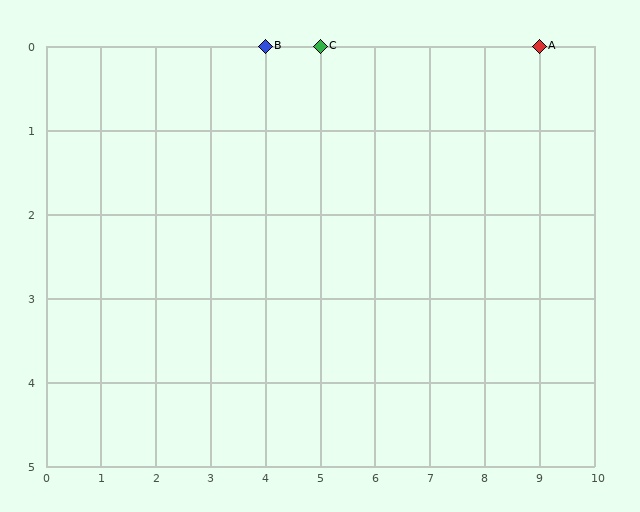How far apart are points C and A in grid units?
Points C and A are 4 columns apart.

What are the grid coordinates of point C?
Point C is at grid coordinates (5, 0).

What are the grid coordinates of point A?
Point A is at grid coordinates (9, 0).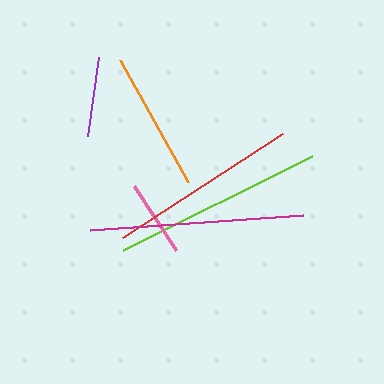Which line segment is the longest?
The magenta line is the longest at approximately 214 pixels.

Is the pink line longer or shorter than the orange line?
The orange line is longer than the pink line.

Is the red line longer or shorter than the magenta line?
The magenta line is longer than the red line.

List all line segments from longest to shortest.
From longest to shortest: magenta, lime, red, orange, purple, pink.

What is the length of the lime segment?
The lime segment is approximately 210 pixels long.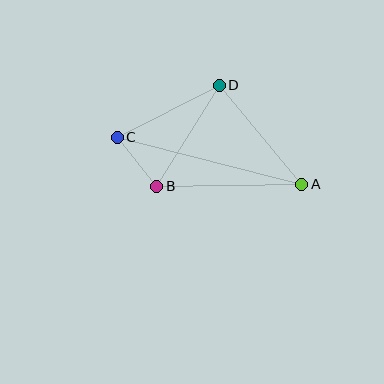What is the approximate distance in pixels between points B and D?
The distance between B and D is approximately 118 pixels.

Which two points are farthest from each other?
Points A and C are farthest from each other.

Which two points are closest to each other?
Points B and C are closest to each other.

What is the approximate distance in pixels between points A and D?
The distance between A and D is approximately 129 pixels.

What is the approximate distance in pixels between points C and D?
The distance between C and D is approximately 114 pixels.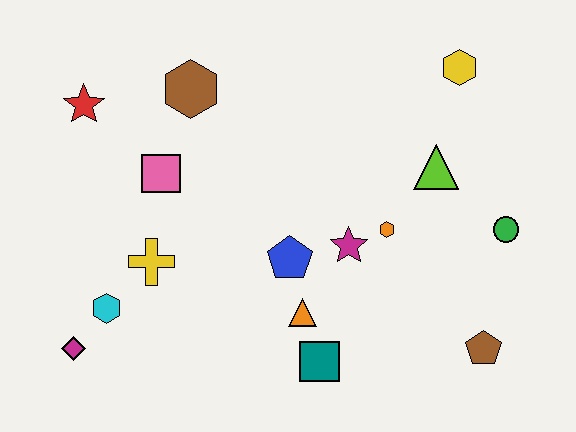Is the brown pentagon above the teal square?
Yes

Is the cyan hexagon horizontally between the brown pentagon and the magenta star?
No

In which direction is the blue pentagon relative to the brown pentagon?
The blue pentagon is to the left of the brown pentagon.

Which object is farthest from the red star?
The brown pentagon is farthest from the red star.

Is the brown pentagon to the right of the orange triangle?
Yes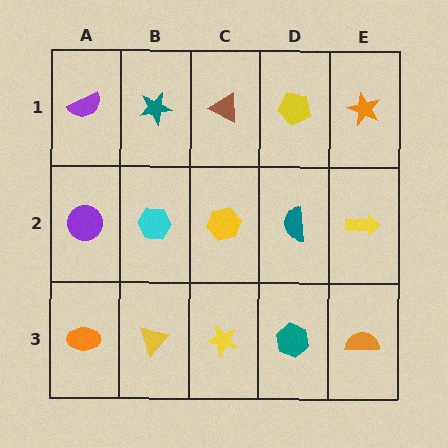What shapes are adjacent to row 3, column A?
A purple circle (row 2, column A), a yellow triangle (row 3, column B).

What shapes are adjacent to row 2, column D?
A yellow pentagon (row 1, column D), a teal hexagon (row 3, column D), a yellow hexagon (row 2, column C), a yellow arrow (row 2, column E).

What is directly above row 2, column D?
A yellow pentagon.